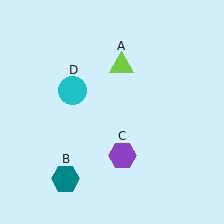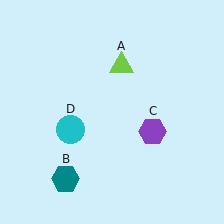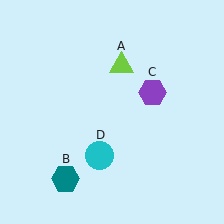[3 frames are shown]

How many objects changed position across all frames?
2 objects changed position: purple hexagon (object C), cyan circle (object D).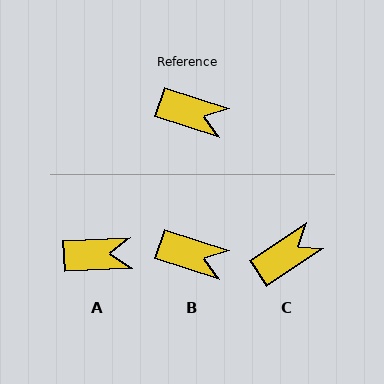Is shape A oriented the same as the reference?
No, it is off by about 21 degrees.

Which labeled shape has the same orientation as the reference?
B.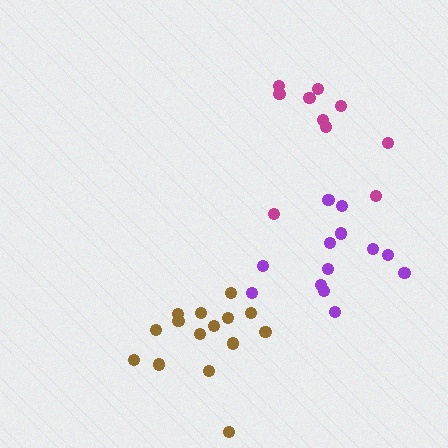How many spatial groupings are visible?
There are 3 spatial groupings.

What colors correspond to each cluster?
The clusters are colored: brown, magenta, purple.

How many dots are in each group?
Group 1: 15 dots, Group 2: 10 dots, Group 3: 13 dots (38 total).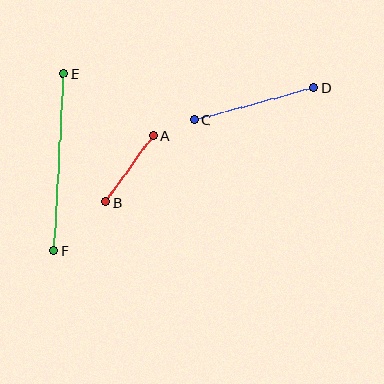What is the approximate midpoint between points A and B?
The midpoint is at approximately (129, 169) pixels.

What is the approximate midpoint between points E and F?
The midpoint is at approximately (58, 162) pixels.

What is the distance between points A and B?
The distance is approximately 82 pixels.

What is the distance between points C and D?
The distance is approximately 124 pixels.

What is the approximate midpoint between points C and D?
The midpoint is at approximately (254, 104) pixels.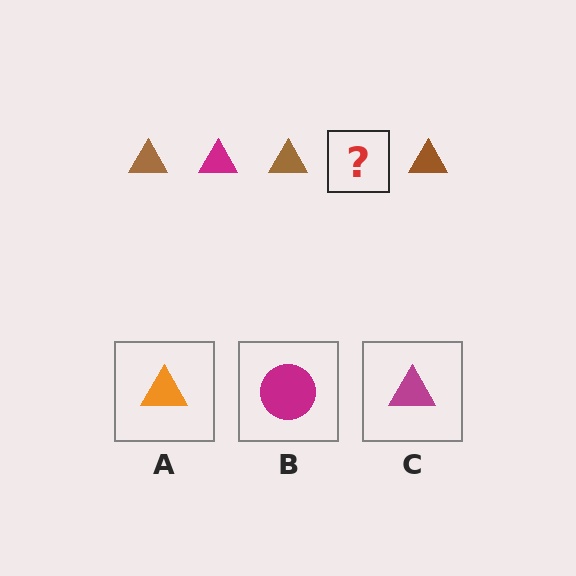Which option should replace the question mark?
Option C.